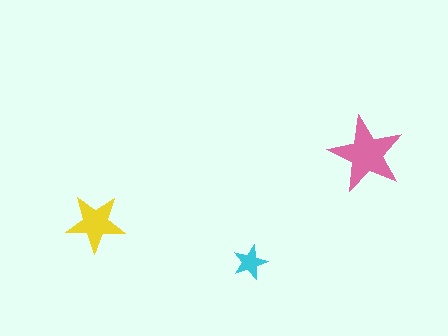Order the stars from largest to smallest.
the pink one, the yellow one, the cyan one.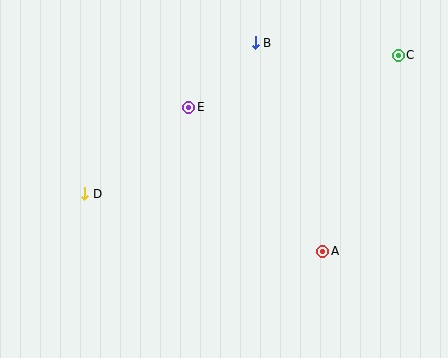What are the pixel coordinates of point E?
Point E is at (189, 107).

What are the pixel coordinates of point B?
Point B is at (255, 43).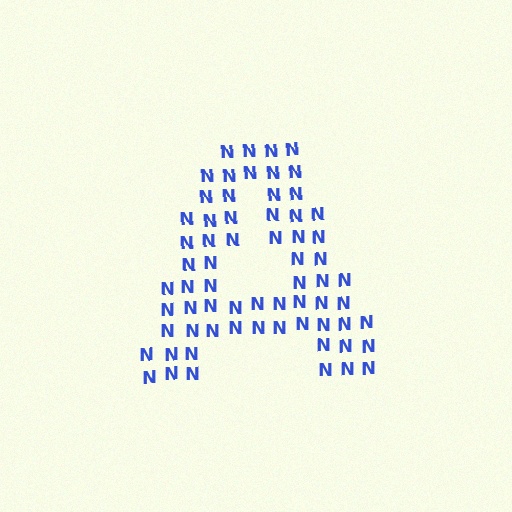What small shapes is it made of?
It is made of small letter N's.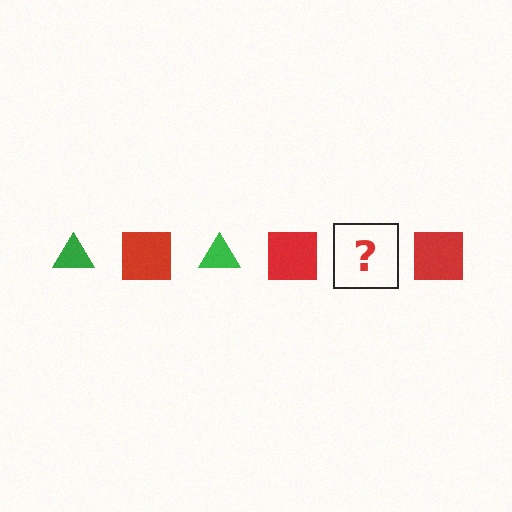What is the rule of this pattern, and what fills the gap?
The rule is that the pattern alternates between green triangle and red square. The gap should be filled with a green triangle.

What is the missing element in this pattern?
The missing element is a green triangle.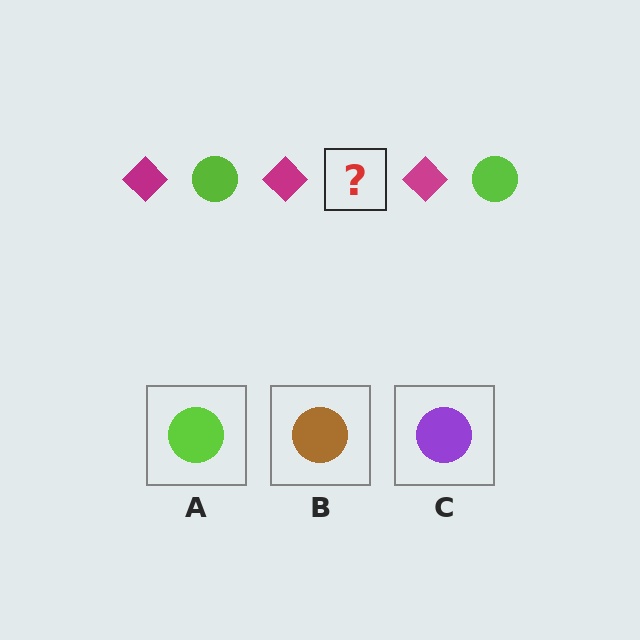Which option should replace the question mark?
Option A.